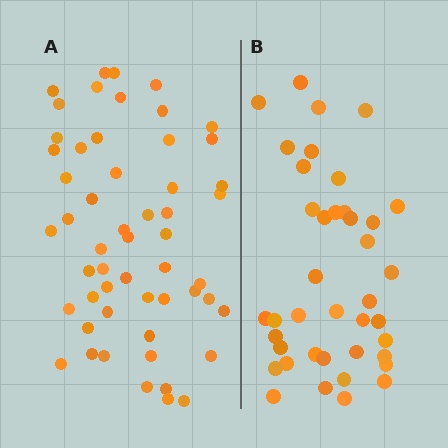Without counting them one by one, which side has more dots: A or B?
Region A (the left region) has more dots.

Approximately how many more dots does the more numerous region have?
Region A has approximately 15 more dots than region B.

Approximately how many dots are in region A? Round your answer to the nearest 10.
About 50 dots. (The exact count is 54, which rounds to 50.)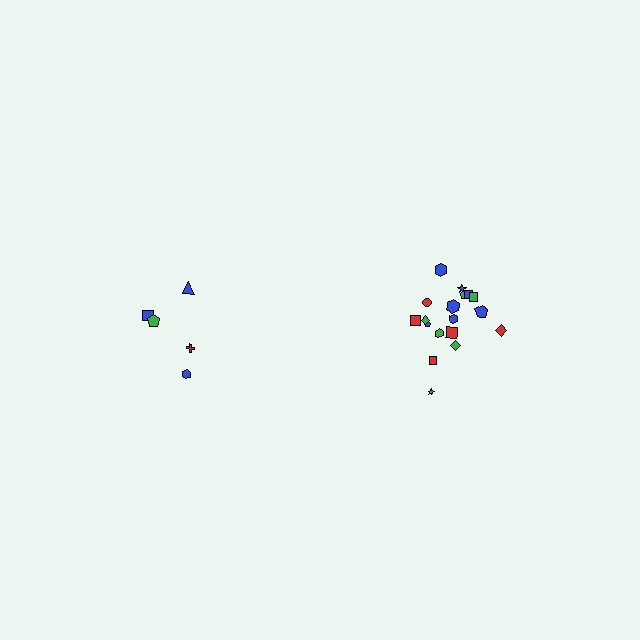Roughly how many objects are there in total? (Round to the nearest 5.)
Roughly 25 objects in total.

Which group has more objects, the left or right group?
The right group.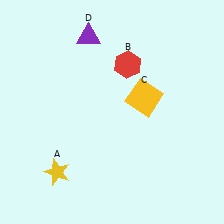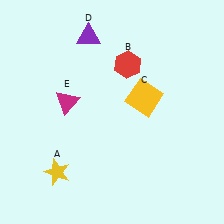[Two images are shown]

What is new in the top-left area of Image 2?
A magenta triangle (E) was added in the top-left area of Image 2.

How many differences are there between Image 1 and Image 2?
There is 1 difference between the two images.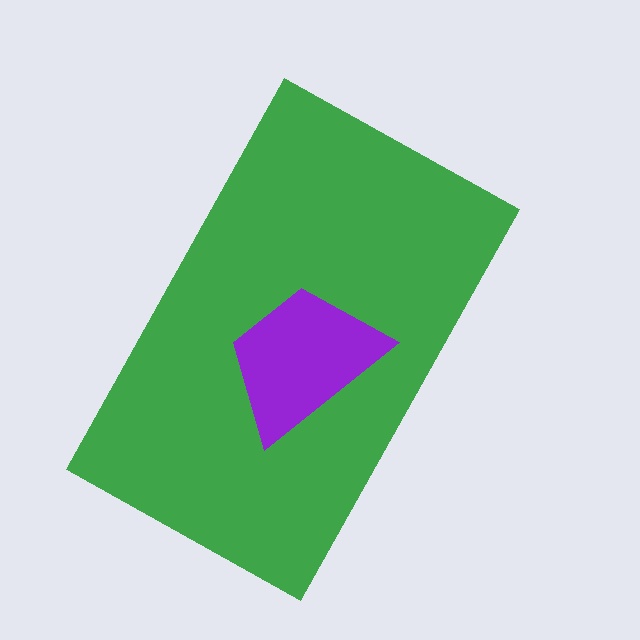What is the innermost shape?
The purple trapezoid.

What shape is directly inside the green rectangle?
The purple trapezoid.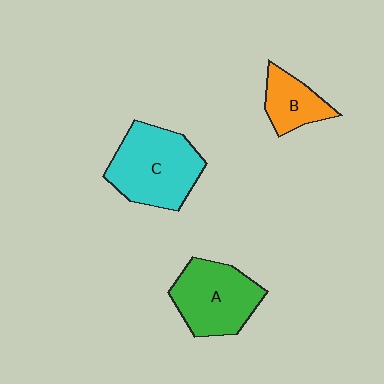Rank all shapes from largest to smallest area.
From largest to smallest: C (cyan), A (green), B (orange).